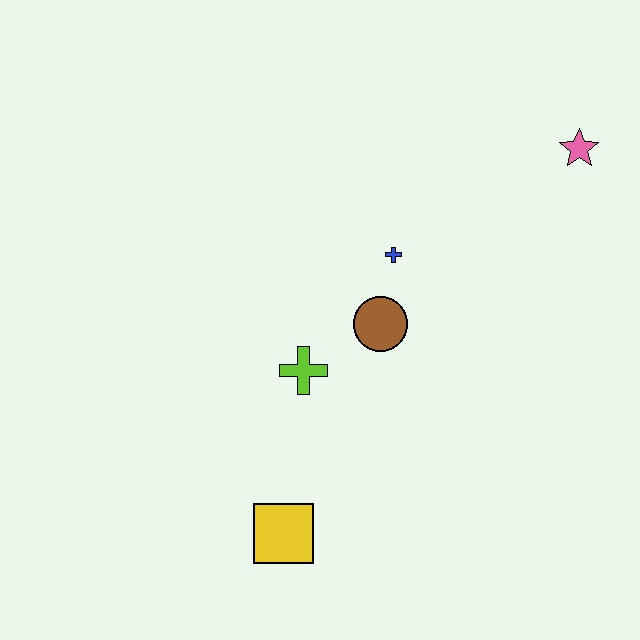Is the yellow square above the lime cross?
No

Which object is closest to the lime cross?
The brown circle is closest to the lime cross.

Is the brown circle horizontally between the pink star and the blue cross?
No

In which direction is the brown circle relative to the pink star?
The brown circle is to the left of the pink star.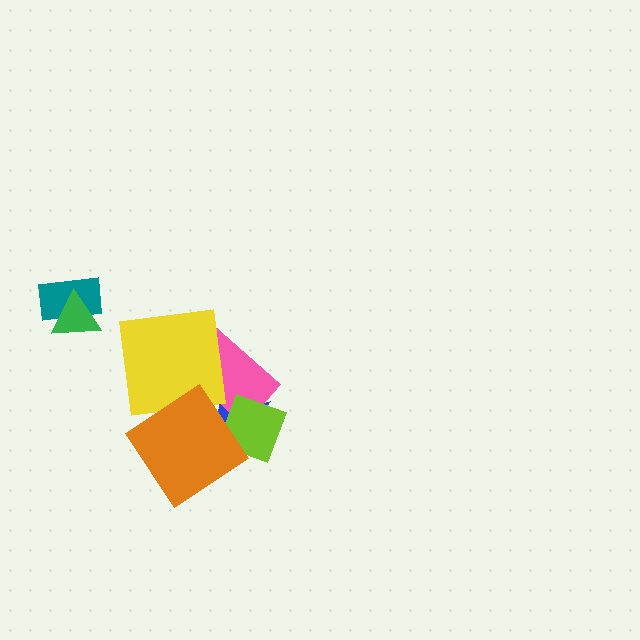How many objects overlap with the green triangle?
1 object overlaps with the green triangle.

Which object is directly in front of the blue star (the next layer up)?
The pink rectangle is directly in front of the blue star.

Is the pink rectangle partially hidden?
Yes, it is partially covered by another shape.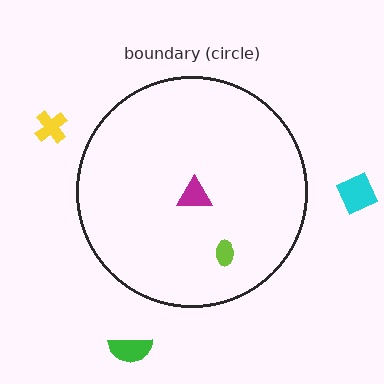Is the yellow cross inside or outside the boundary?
Outside.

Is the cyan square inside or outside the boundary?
Outside.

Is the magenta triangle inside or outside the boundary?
Inside.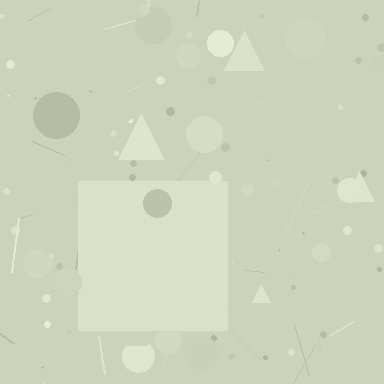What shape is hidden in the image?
A square is hidden in the image.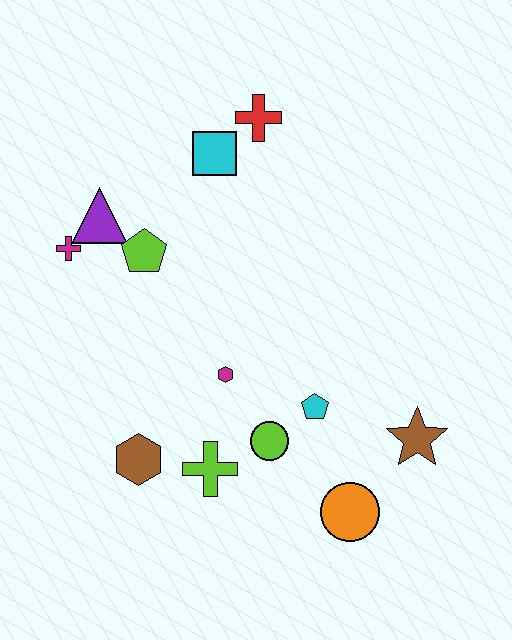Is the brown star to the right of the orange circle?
Yes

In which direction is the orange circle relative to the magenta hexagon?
The orange circle is below the magenta hexagon.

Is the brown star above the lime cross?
Yes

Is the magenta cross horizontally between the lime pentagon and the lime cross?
No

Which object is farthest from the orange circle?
The red cross is farthest from the orange circle.